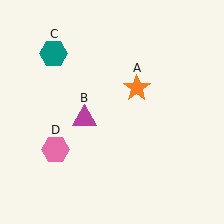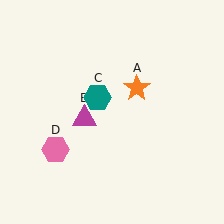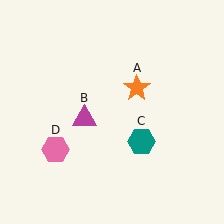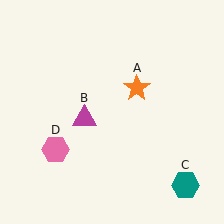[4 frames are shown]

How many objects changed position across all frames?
1 object changed position: teal hexagon (object C).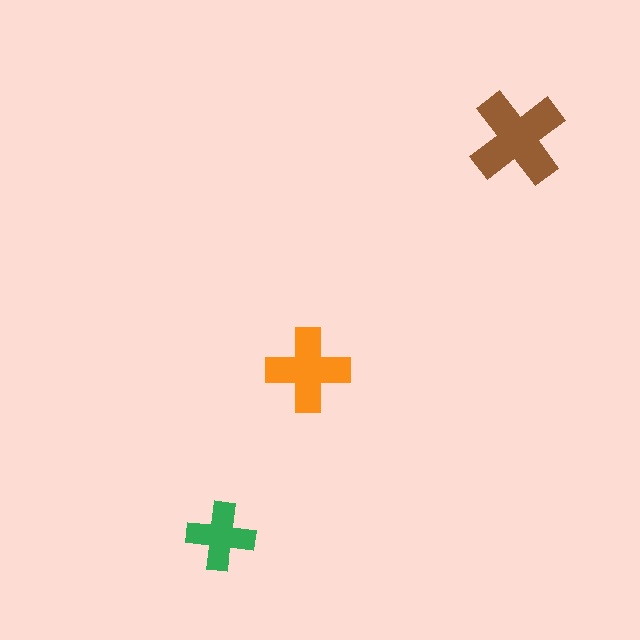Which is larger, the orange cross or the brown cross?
The brown one.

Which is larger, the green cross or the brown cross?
The brown one.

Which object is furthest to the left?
The green cross is leftmost.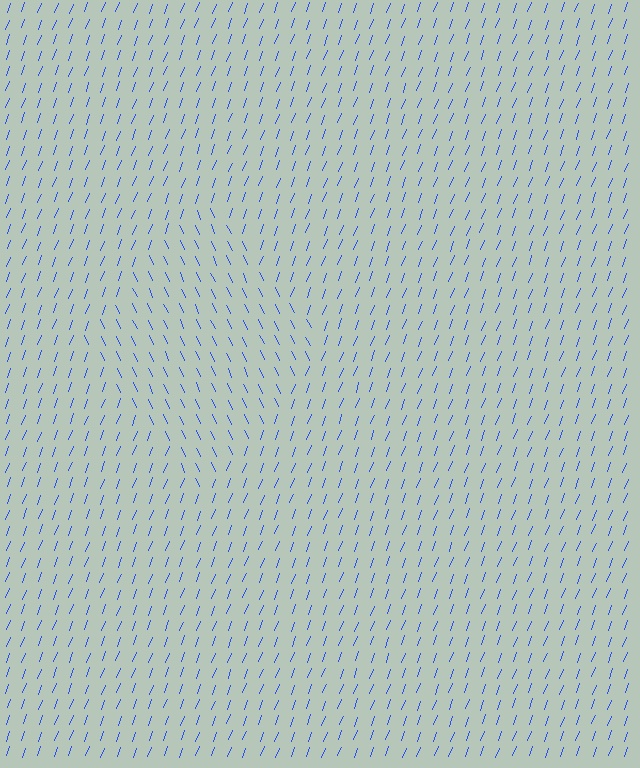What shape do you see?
I see a diamond.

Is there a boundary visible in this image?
Yes, there is a texture boundary formed by a change in line orientation.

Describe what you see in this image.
The image is filled with small blue line segments. A diamond region in the image has lines oriented differently from the surrounding lines, creating a visible texture boundary.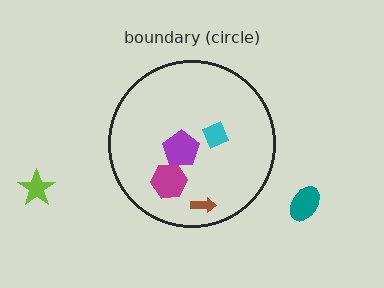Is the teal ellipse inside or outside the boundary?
Outside.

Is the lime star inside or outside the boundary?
Outside.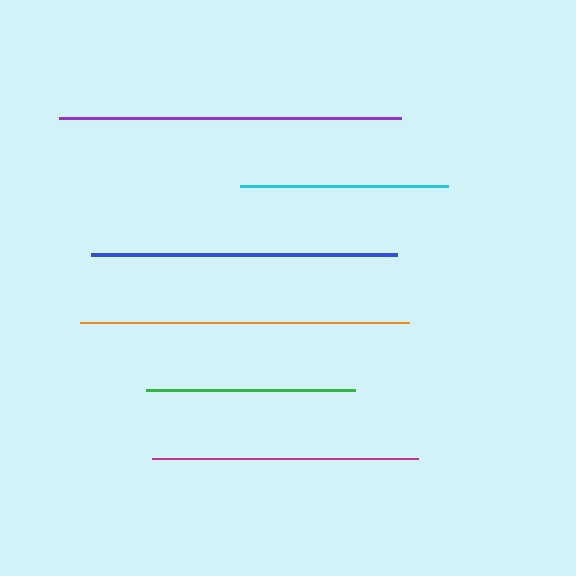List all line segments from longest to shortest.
From longest to shortest: purple, orange, blue, magenta, green, cyan.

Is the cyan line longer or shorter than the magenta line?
The magenta line is longer than the cyan line.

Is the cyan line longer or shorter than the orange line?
The orange line is longer than the cyan line.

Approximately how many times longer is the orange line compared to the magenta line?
The orange line is approximately 1.2 times the length of the magenta line.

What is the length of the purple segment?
The purple segment is approximately 342 pixels long.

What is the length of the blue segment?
The blue segment is approximately 306 pixels long.